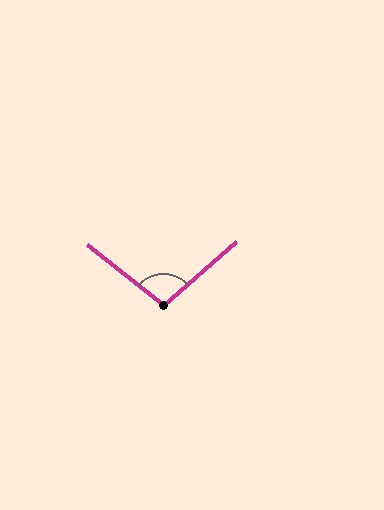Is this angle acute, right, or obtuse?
It is obtuse.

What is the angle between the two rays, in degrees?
Approximately 100 degrees.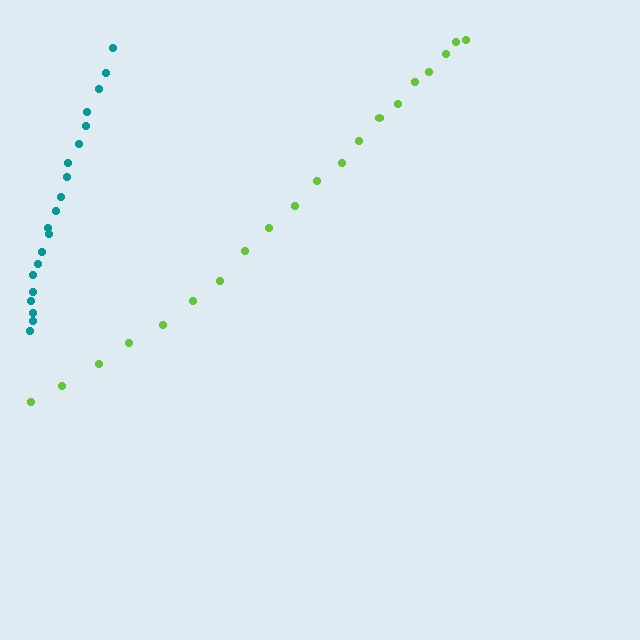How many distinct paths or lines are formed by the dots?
There are 2 distinct paths.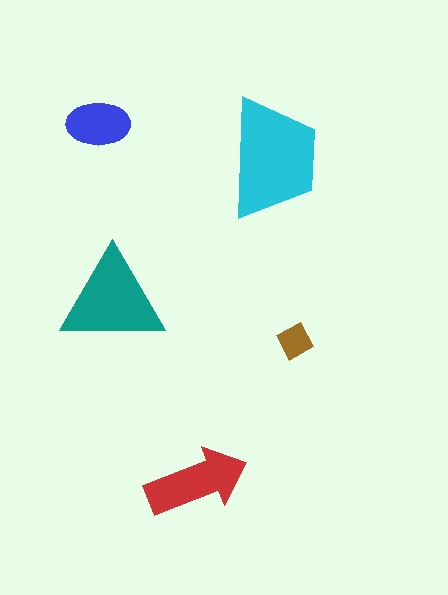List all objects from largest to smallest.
The cyan trapezoid, the teal triangle, the red arrow, the blue ellipse, the brown square.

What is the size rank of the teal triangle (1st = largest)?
2nd.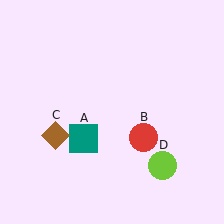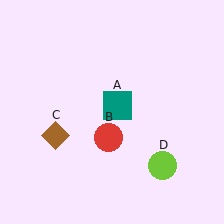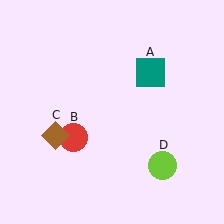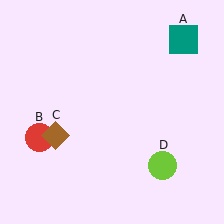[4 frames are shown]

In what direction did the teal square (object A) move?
The teal square (object A) moved up and to the right.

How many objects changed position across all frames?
2 objects changed position: teal square (object A), red circle (object B).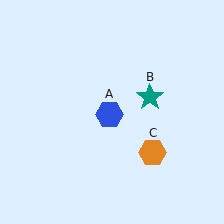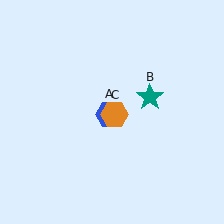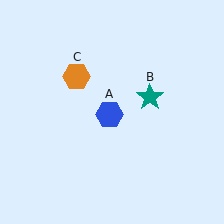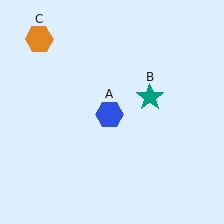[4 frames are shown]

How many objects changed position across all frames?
1 object changed position: orange hexagon (object C).